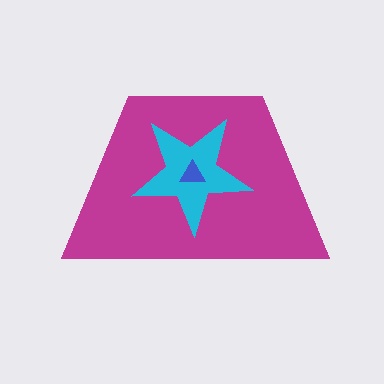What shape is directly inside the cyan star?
The blue triangle.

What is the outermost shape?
The magenta trapezoid.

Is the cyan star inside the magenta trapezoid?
Yes.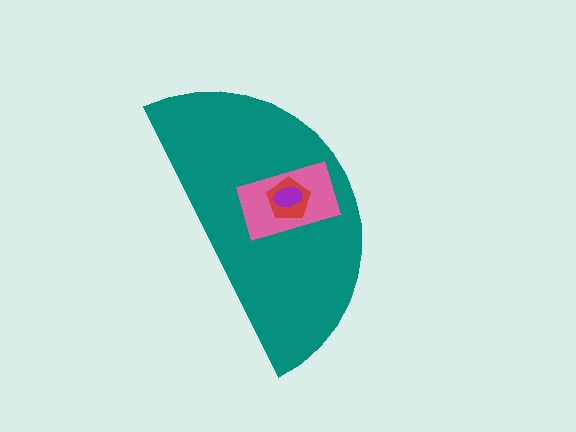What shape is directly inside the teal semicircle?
The pink rectangle.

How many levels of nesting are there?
4.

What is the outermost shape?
The teal semicircle.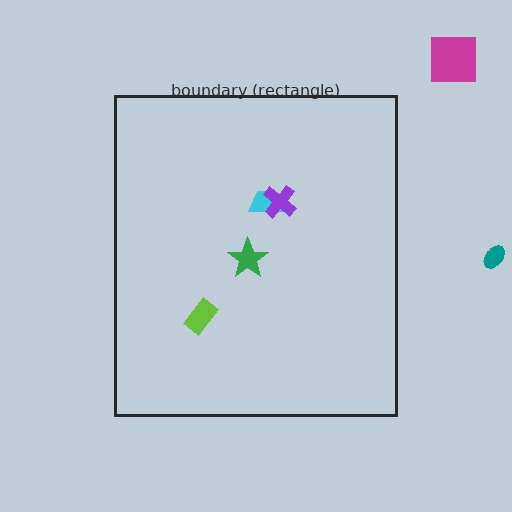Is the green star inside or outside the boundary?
Inside.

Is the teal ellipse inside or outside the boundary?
Outside.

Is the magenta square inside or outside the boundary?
Outside.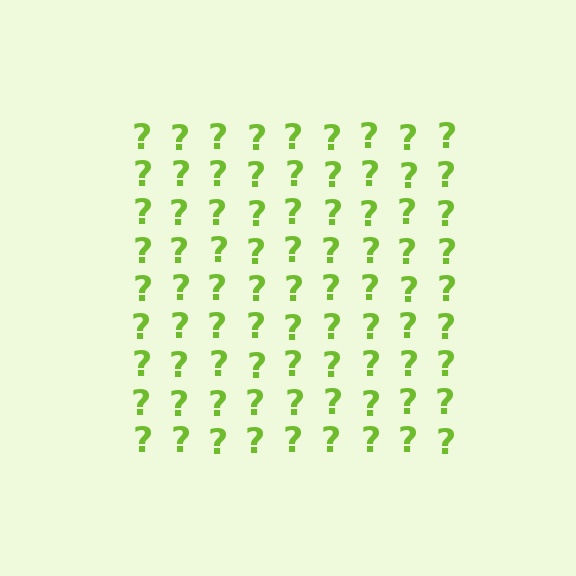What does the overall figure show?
The overall figure shows a square.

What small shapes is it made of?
It is made of small question marks.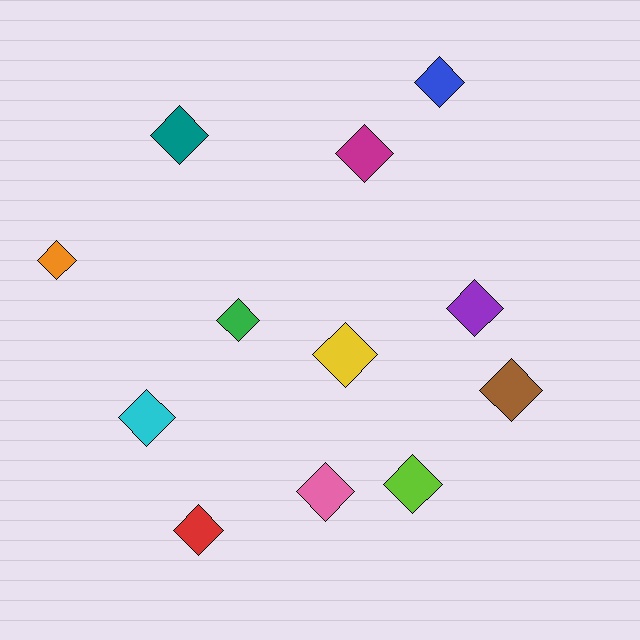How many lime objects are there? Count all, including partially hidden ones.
There is 1 lime object.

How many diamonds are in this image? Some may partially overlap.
There are 12 diamonds.